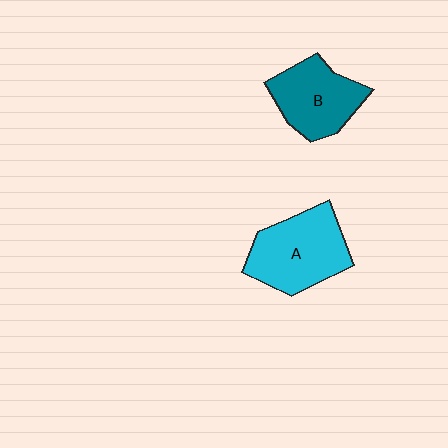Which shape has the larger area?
Shape A (cyan).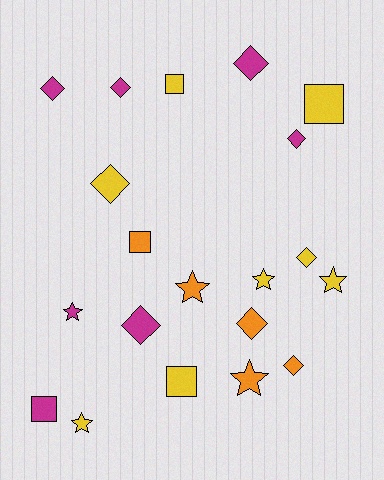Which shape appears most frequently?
Diamond, with 9 objects.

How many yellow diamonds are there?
There are 2 yellow diamonds.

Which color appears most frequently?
Yellow, with 8 objects.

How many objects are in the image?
There are 20 objects.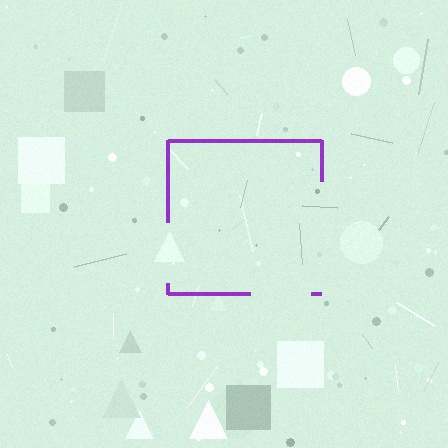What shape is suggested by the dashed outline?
The dashed outline suggests a square.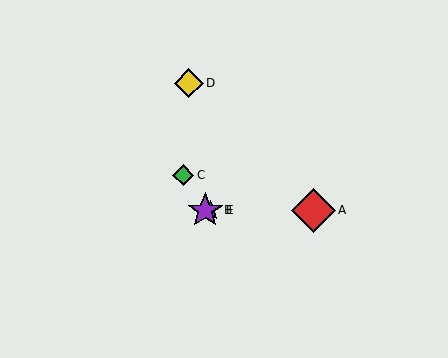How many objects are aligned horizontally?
3 objects (A, B, E) are aligned horizontally.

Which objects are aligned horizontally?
Objects A, B, E are aligned horizontally.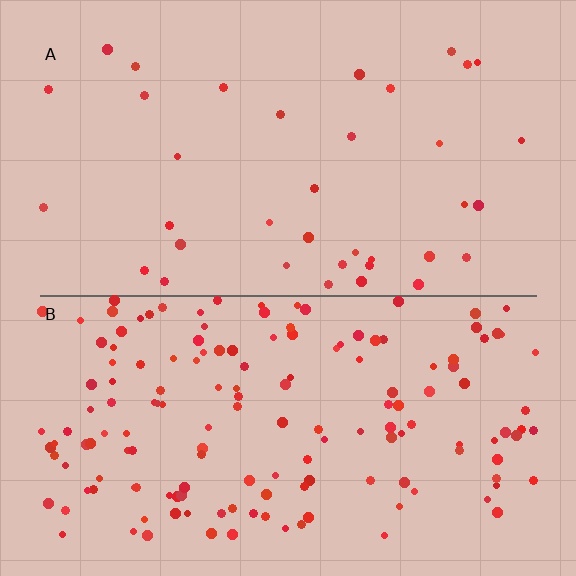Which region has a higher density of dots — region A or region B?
B (the bottom).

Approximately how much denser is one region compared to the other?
Approximately 4.2× — region B over region A.